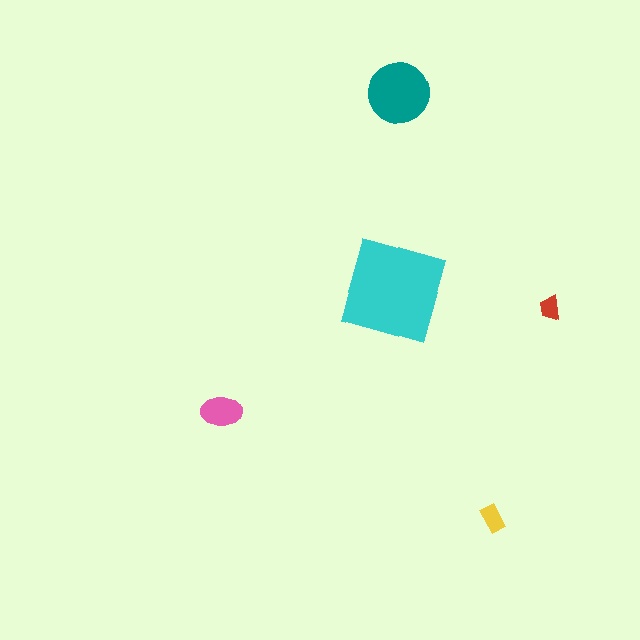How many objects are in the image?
There are 5 objects in the image.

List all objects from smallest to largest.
The red trapezoid, the yellow rectangle, the pink ellipse, the teal circle, the cyan square.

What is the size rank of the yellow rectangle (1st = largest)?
4th.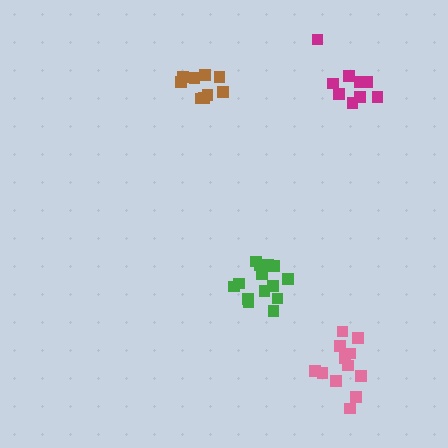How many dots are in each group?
Group 1: 9 dots, Group 2: 14 dots, Group 3: 12 dots, Group 4: 9 dots (44 total).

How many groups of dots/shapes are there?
There are 4 groups.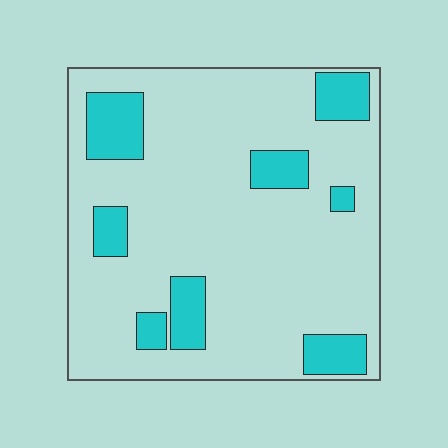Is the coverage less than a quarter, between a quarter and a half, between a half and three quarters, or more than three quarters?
Less than a quarter.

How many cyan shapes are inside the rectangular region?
8.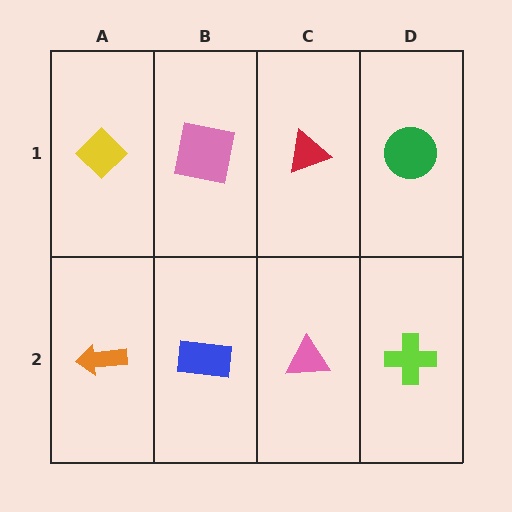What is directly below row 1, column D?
A lime cross.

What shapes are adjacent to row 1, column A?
An orange arrow (row 2, column A), a pink square (row 1, column B).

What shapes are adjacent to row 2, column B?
A pink square (row 1, column B), an orange arrow (row 2, column A), a pink triangle (row 2, column C).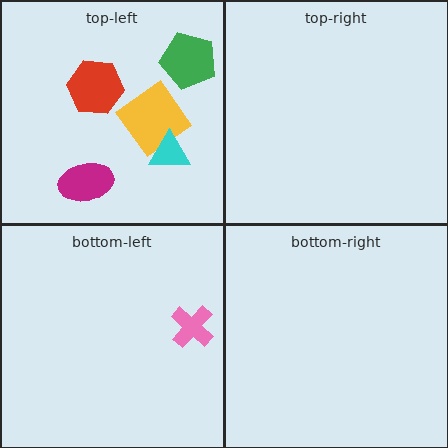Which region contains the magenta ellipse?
The top-left region.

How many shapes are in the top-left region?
5.